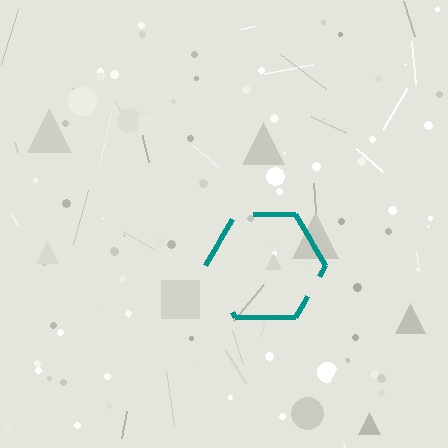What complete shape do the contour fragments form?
The contour fragments form a hexagon.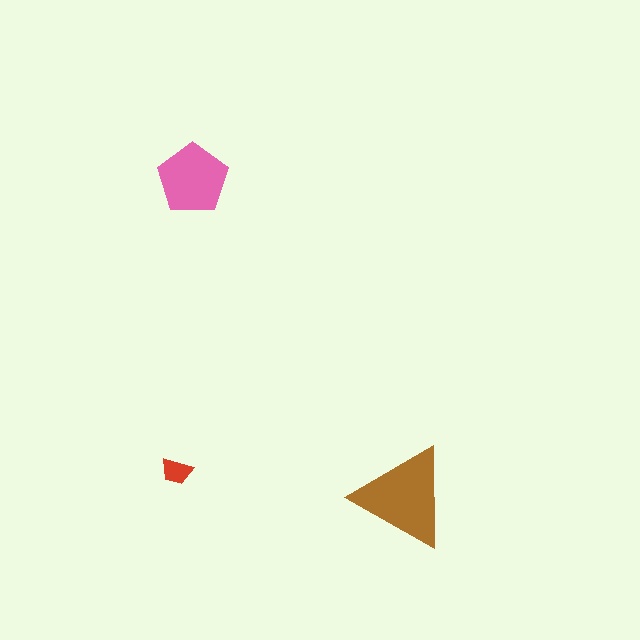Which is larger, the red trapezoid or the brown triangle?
The brown triangle.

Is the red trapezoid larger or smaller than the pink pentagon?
Smaller.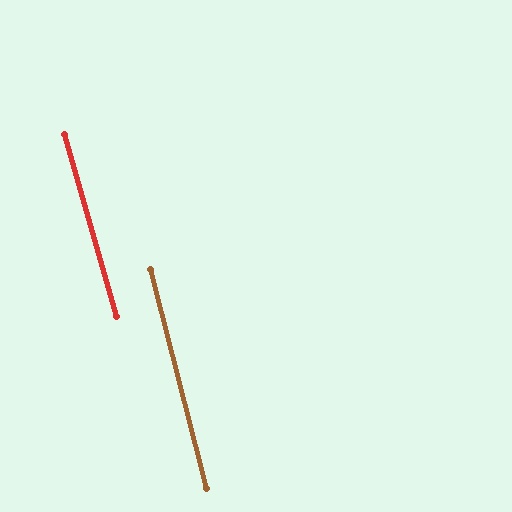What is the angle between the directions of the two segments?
Approximately 2 degrees.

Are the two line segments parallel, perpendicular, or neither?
Parallel — their directions differ by only 1.7°.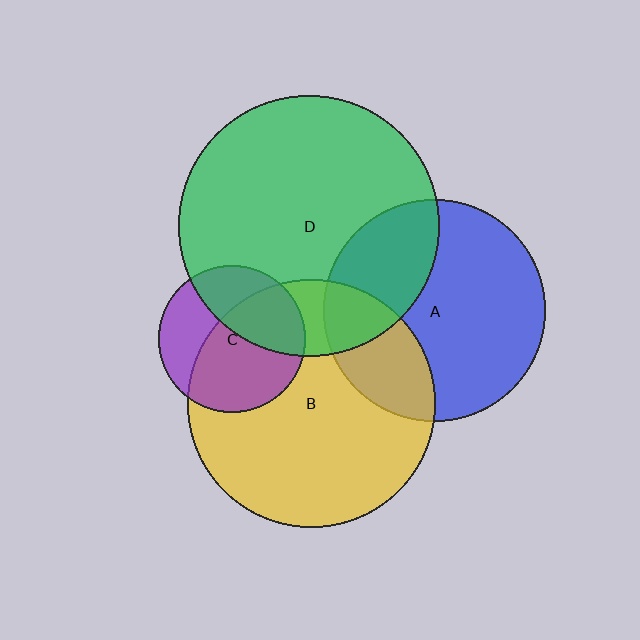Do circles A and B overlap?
Yes.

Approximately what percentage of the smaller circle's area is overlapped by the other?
Approximately 25%.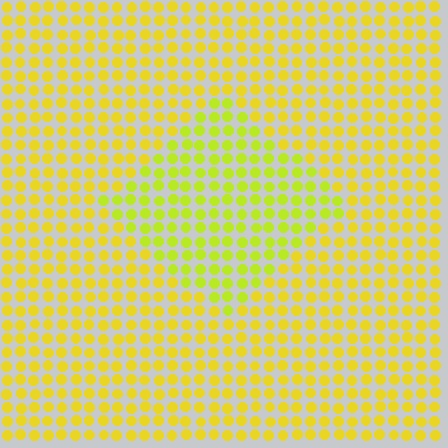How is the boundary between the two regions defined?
The boundary is defined purely by a slight shift in hue (about 21 degrees). Spacing, size, and orientation are identical on both sides.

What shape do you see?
I see a diamond.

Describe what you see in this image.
The image is filled with small yellow elements in a uniform arrangement. A diamond-shaped region is visible where the elements are tinted to a slightly different hue, forming a subtle color boundary.